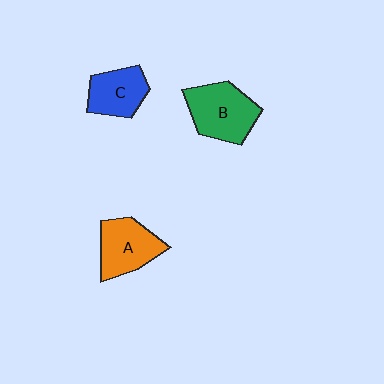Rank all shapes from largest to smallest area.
From largest to smallest: B (green), A (orange), C (blue).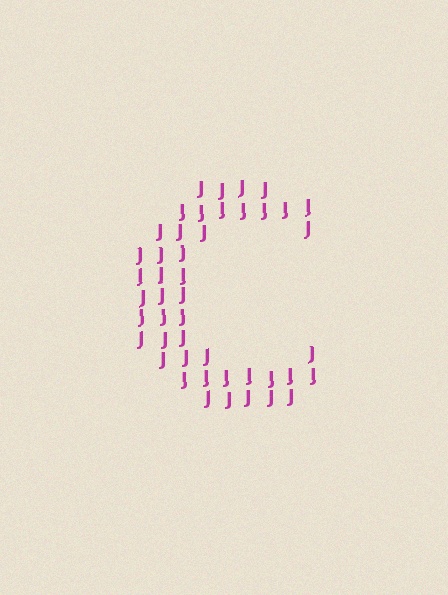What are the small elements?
The small elements are letter J's.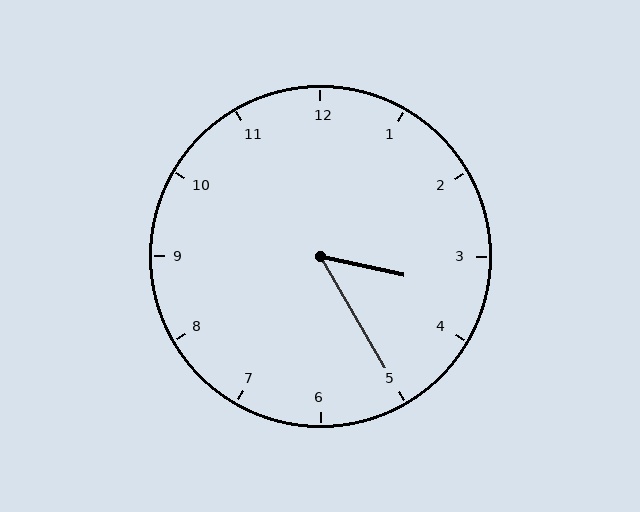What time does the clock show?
3:25.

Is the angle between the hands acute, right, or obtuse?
It is acute.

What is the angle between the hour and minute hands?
Approximately 48 degrees.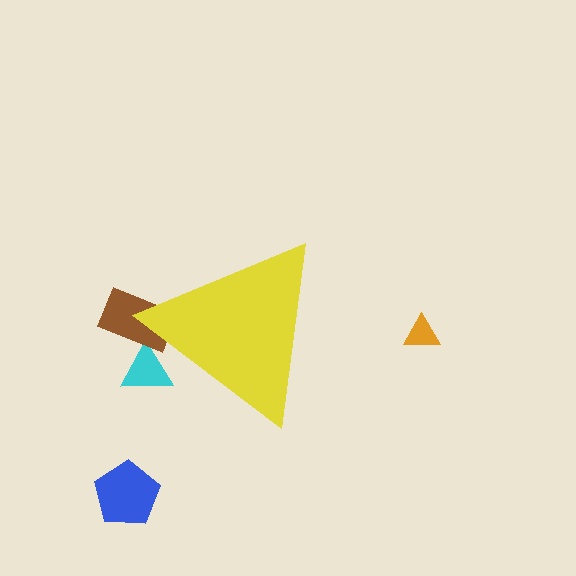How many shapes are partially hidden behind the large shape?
2 shapes are partially hidden.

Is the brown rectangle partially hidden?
Yes, the brown rectangle is partially hidden behind the yellow triangle.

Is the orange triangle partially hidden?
No, the orange triangle is fully visible.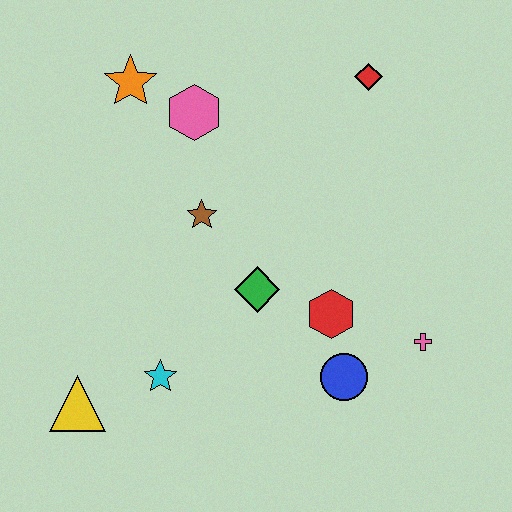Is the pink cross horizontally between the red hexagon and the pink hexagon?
No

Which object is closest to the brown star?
The green diamond is closest to the brown star.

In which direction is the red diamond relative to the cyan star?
The red diamond is above the cyan star.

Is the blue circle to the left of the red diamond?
Yes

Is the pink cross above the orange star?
No